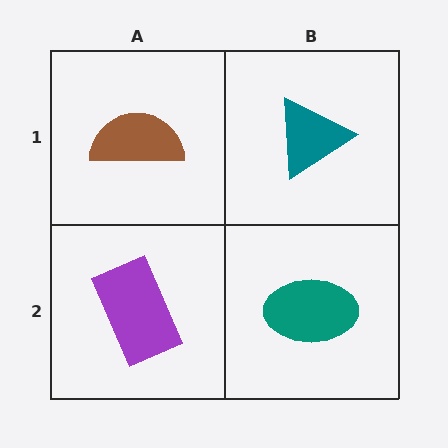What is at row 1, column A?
A brown semicircle.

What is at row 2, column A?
A purple rectangle.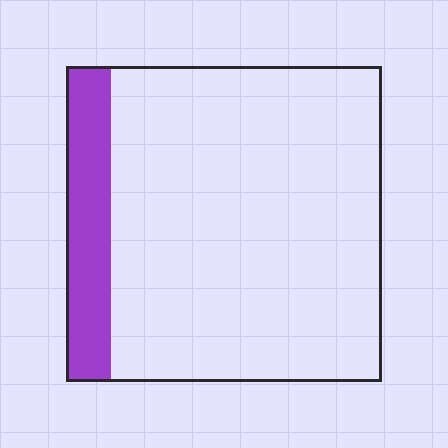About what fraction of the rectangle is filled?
About one eighth (1/8).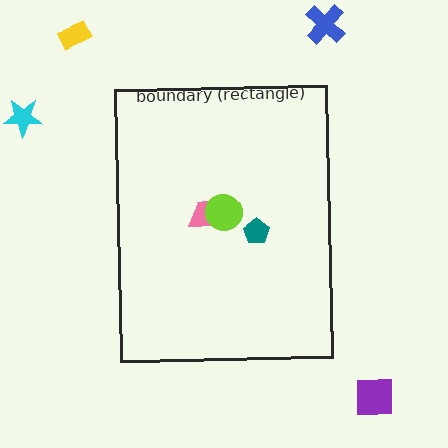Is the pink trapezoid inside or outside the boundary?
Inside.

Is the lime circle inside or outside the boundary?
Inside.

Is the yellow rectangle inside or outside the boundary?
Outside.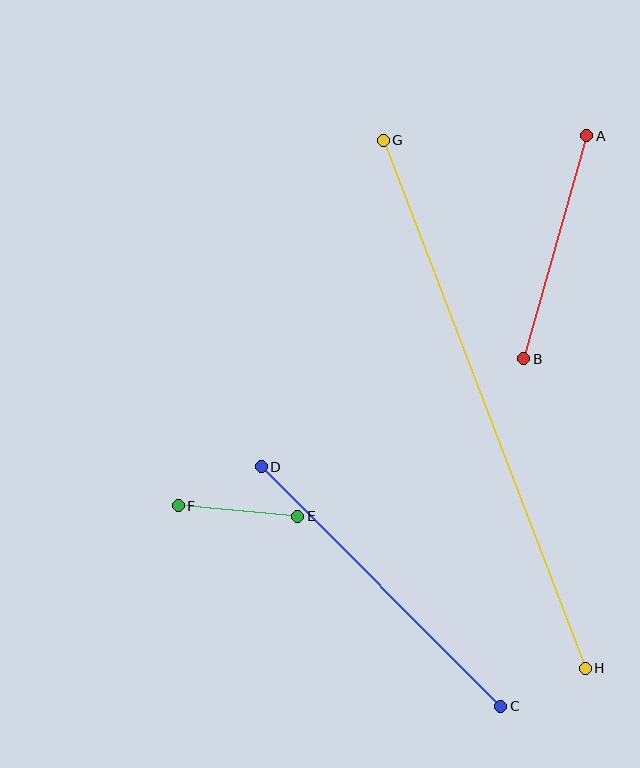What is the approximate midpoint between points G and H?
The midpoint is at approximately (484, 404) pixels.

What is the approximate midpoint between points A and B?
The midpoint is at approximately (555, 247) pixels.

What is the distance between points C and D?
The distance is approximately 339 pixels.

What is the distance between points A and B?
The distance is approximately 232 pixels.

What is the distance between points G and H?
The distance is approximately 565 pixels.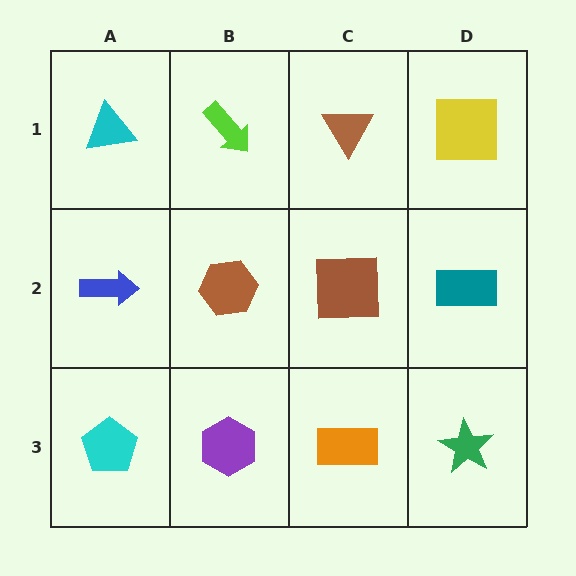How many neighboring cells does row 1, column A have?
2.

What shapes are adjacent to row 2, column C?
A brown triangle (row 1, column C), an orange rectangle (row 3, column C), a brown hexagon (row 2, column B), a teal rectangle (row 2, column D).